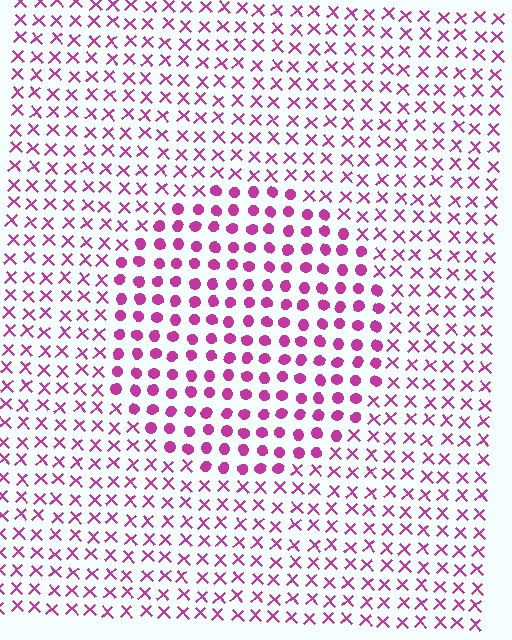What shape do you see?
I see a circle.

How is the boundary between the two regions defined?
The boundary is defined by a change in element shape: circles inside vs. X marks outside. All elements share the same color and spacing.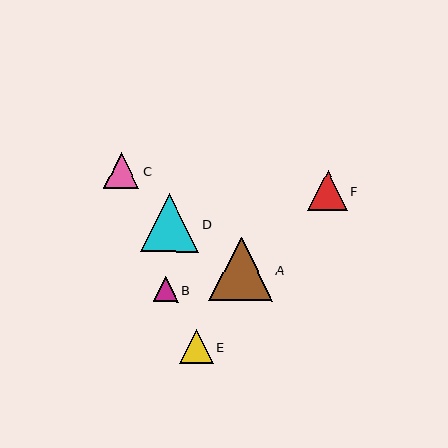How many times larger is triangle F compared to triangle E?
Triangle F is approximately 1.2 times the size of triangle E.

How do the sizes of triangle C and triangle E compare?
Triangle C and triangle E are approximately the same size.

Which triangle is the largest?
Triangle A is the largest with a size of approximately 64 pixels.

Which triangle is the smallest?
Triangle B is the smallest with a size of approximately 25 pixels.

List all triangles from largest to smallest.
From largest to smallest: A, D, F, C, E, B.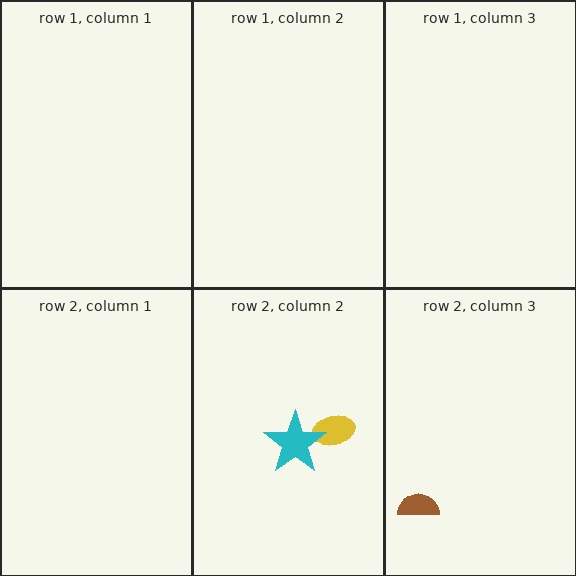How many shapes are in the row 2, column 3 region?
1.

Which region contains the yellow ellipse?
The row 2, column 2 region.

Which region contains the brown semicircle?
The row 2, column 3 region.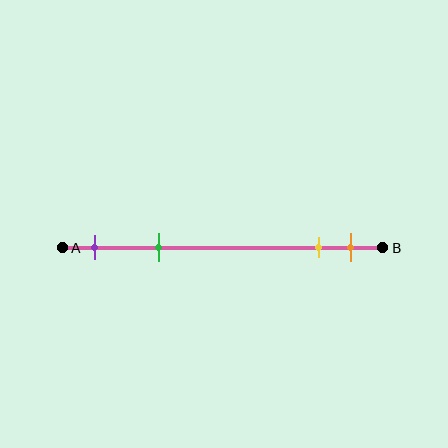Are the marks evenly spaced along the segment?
No, the marks are not evenly spaced.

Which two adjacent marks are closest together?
The yellow and orange marks are the closest adjacent pair.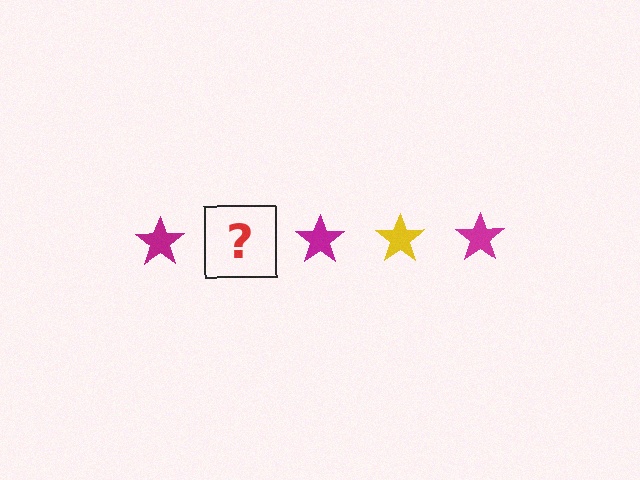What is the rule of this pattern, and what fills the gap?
The rule is that the pattern cycles through magenta, yellow stars. The gap should be filled with a yellow star.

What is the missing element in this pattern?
The missing element is a yellow star.